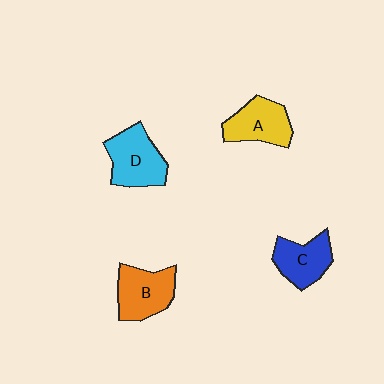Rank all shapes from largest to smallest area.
From largest to smallest: D (cyan), B (orange), A (yellow), C (blue).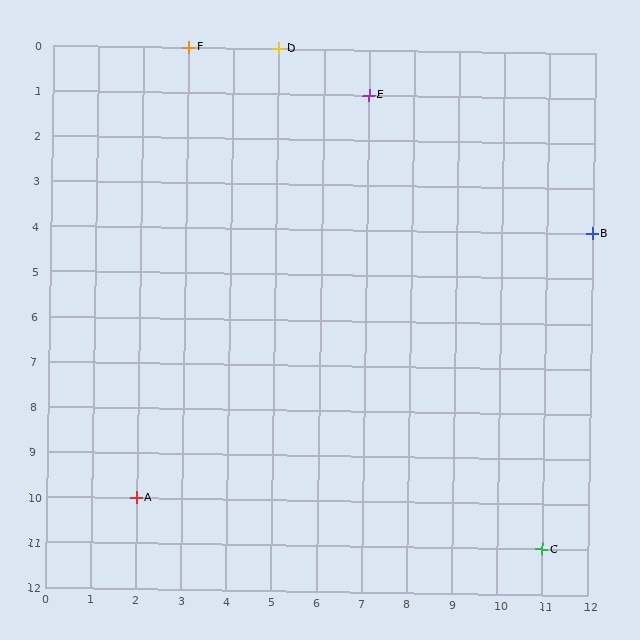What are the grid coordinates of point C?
Point C is at grid coordinates (11, 11).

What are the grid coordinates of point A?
Point A is at grid coordinates (2, 10).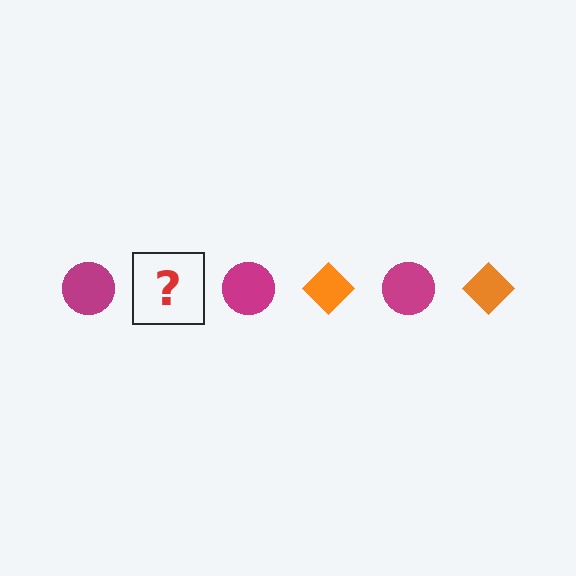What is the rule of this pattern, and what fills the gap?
The rule is that the pattern alternates between magenta circle and orange diamond. The gap should be filled with an orange diamond.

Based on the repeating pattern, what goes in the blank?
The blank should be an orange diamond.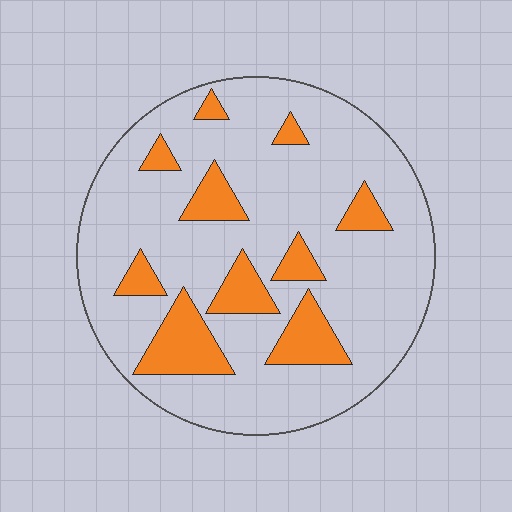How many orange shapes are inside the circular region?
10.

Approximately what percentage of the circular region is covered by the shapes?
Approximately 20%.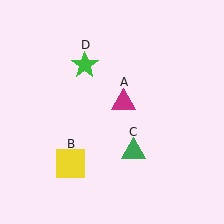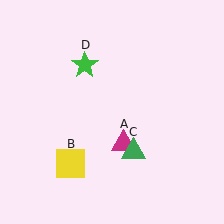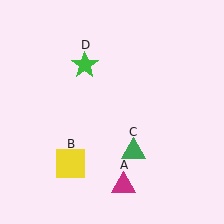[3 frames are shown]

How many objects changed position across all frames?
1 object changed position: magenta triangle (object A).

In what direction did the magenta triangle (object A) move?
The magenta triangle (object A) moved down.